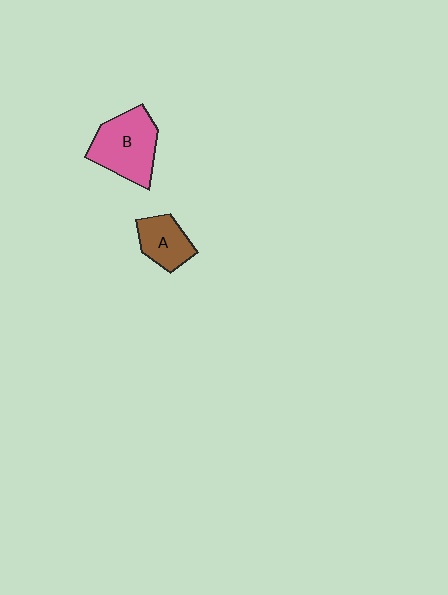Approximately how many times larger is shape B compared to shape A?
Approximately 1.7 times.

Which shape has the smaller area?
Shape A (brown).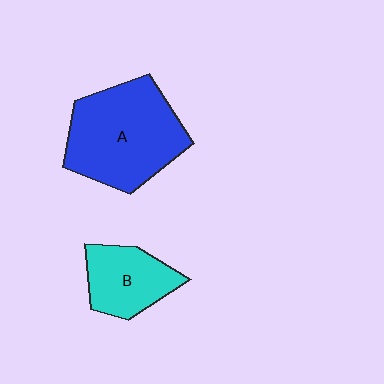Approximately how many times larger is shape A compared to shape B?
Approximately 1.9 times.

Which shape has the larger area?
Shape A (blue).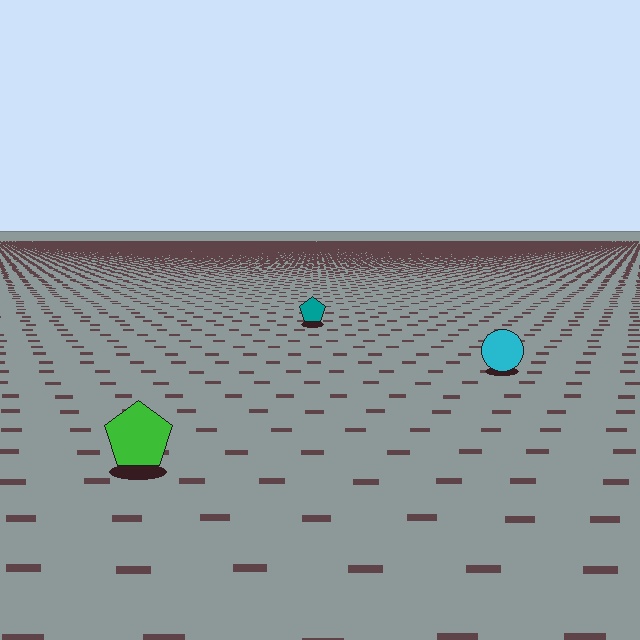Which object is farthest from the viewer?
The teal pentagon is farthest from the viewer. It appears smaller and the ground texture around it is denser.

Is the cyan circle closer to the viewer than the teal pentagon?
Yes. The cyan circle is closer — you can tell from the texture gradient: the ground texture is coarser near it.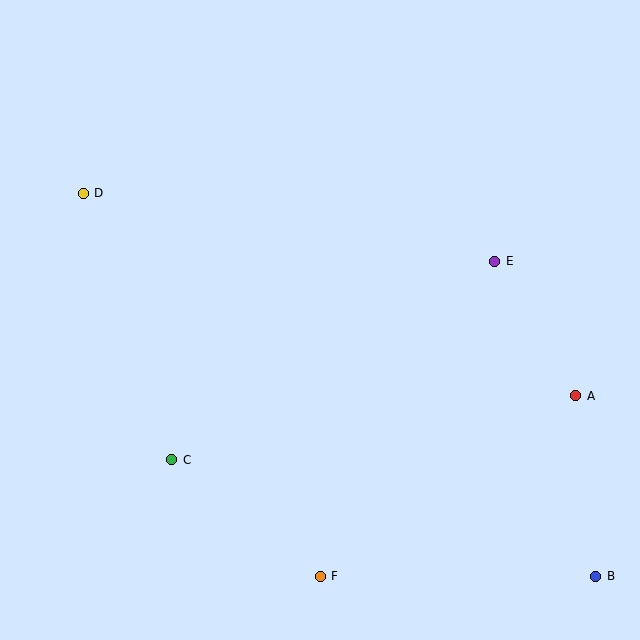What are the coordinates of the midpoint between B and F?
The midpoint between B and F is at (458, 576).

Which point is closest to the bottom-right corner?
Point B is closest to the bottom-right corner.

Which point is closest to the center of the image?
Point E at (495, 261) is closest to the center.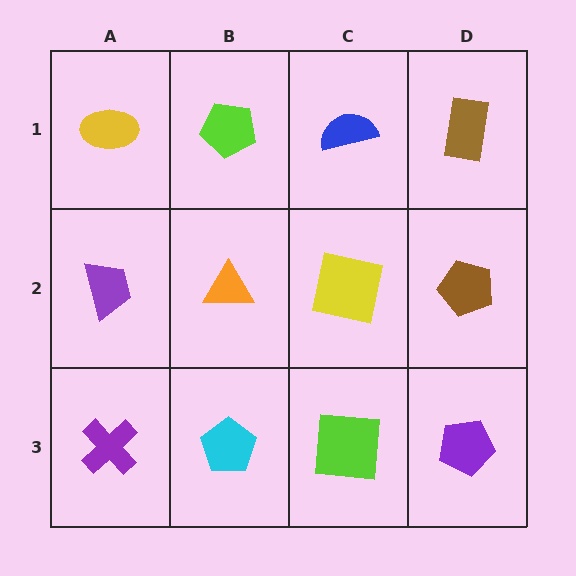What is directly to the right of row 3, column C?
A purple pentagon.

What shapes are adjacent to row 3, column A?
A purple trapezoid (row 2, column A), a cyan pentagon (row 3, column B).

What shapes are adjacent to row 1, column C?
A yellow square (row 2, column C), a lime pentagon (row 1, column B), a brown rectangle (row 1, column D).